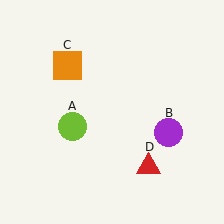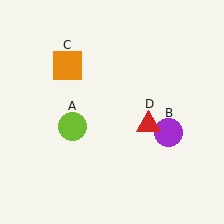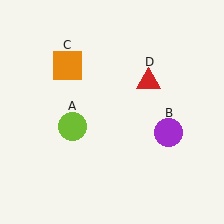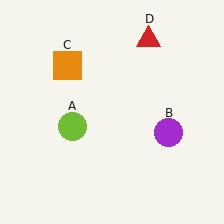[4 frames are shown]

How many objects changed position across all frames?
1 object changed position: red triangle (object D).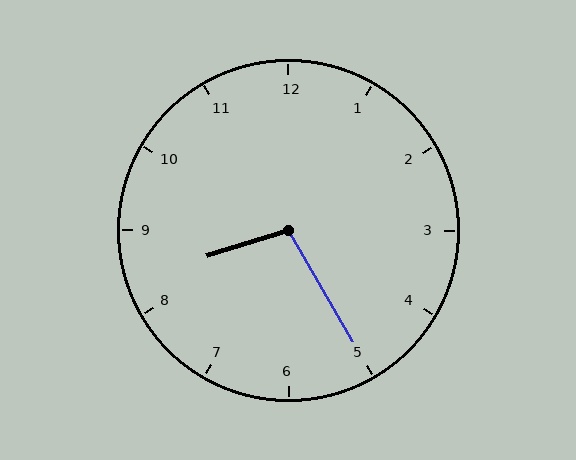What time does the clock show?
8:25.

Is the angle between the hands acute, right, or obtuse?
It is obtuse.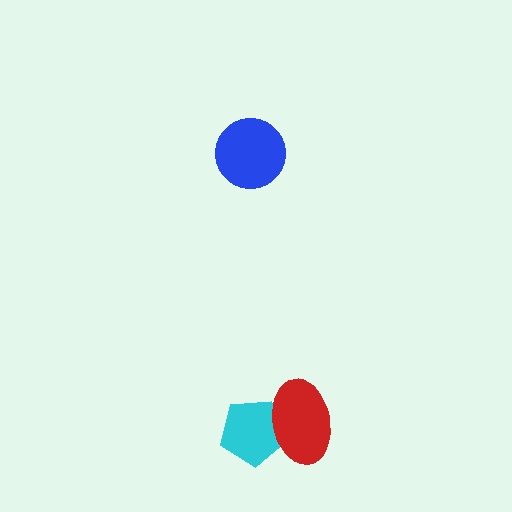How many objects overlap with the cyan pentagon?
1 object overlaps with the cyan pentagon.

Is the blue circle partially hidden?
No, no other shape covers it.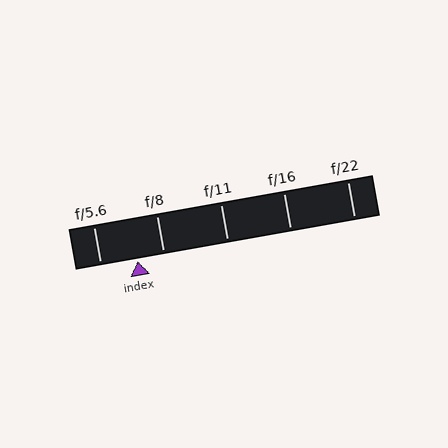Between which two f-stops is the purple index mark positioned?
The index mark is between f/5.6 and f/8.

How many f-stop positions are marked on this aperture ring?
There are 5 f-stop positions marked.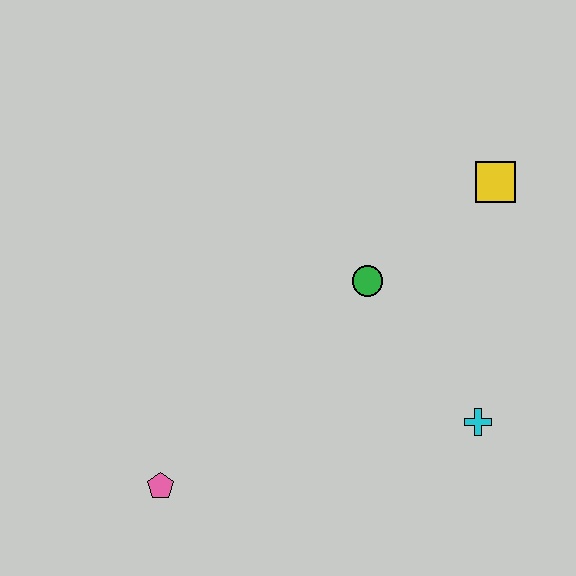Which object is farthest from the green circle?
The pink pentagon is farthest from the green circle.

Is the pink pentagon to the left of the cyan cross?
Yes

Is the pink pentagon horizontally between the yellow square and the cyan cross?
No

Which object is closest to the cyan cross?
The green circle is closest to the cyan cross.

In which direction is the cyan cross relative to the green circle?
The cyan cross is below the green circle.